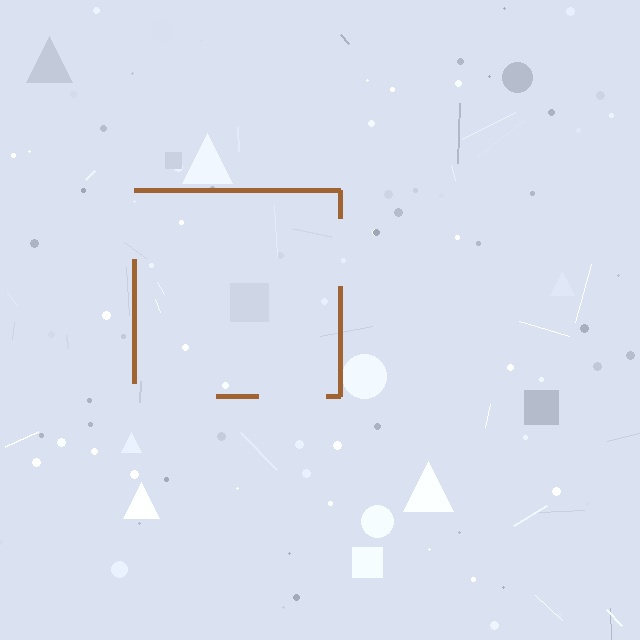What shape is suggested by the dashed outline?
The dashed outline suggests a square.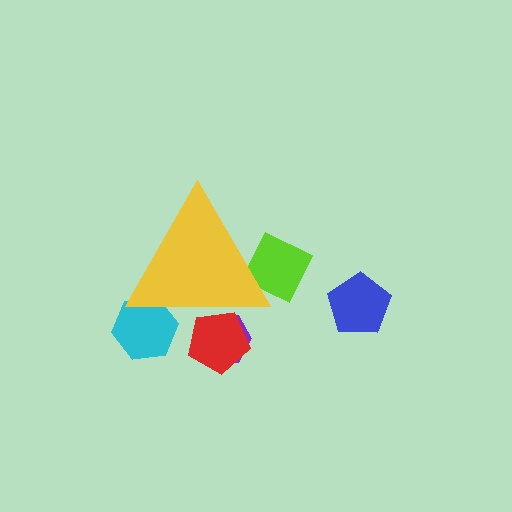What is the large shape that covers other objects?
A yellow triangle.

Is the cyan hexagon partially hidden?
Yes, the cyan hexagon is partially hidden behind the yellow triangle.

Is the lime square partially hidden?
Yes, the lime square is partially hidden behind the yellow triangle.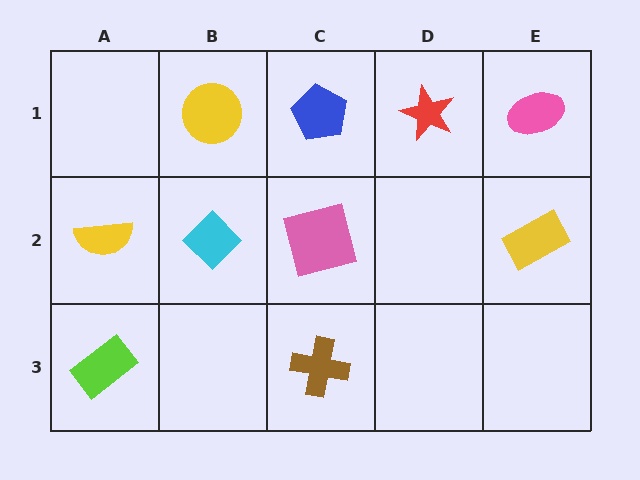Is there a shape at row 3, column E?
No, that cell is empty.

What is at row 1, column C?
A blue pentagon.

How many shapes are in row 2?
4 shapes.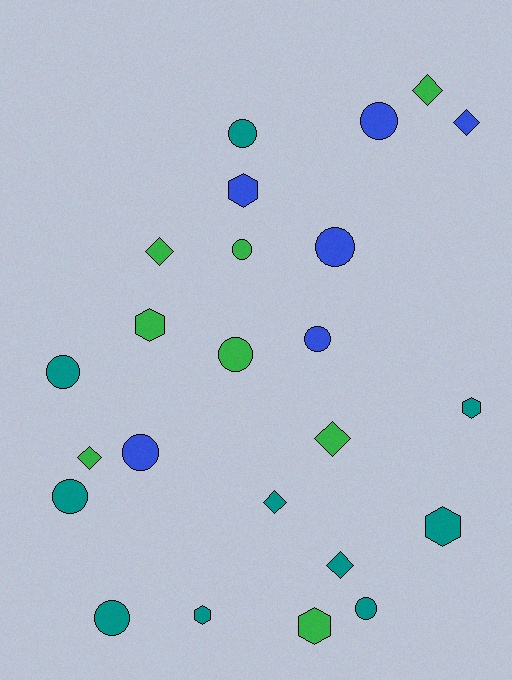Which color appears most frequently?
Teal, with 10 objects.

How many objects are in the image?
There are 24 objects.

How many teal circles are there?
There are 5 teal circles.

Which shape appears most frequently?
Circle, with 11 objects.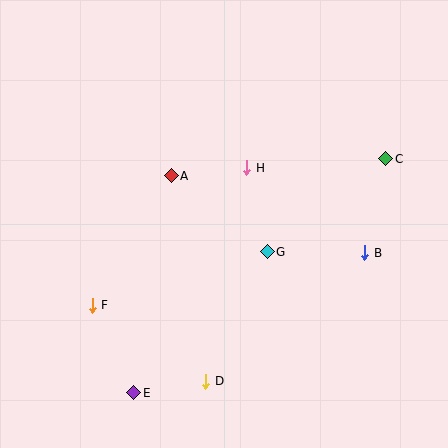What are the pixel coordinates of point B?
Point B is at (365, 253).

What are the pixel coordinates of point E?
Point E is at (133, 393).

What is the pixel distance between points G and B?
The distance between G and B is 97 pixels.